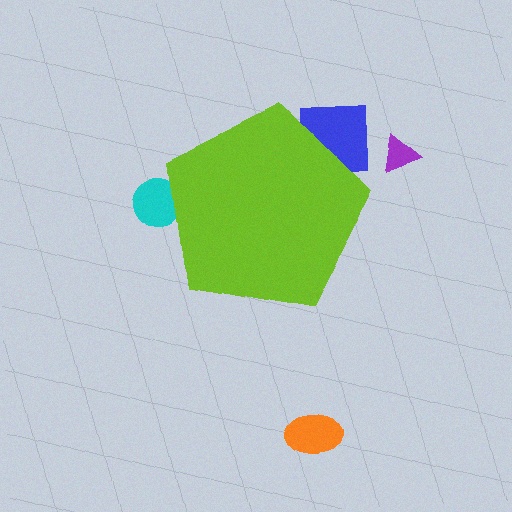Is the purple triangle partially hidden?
No, the purple triangle is fully visible.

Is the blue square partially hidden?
Yes, the blue square is partially hidden behind the lime pentagon.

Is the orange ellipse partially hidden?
No, the orange ellipse is fully visible.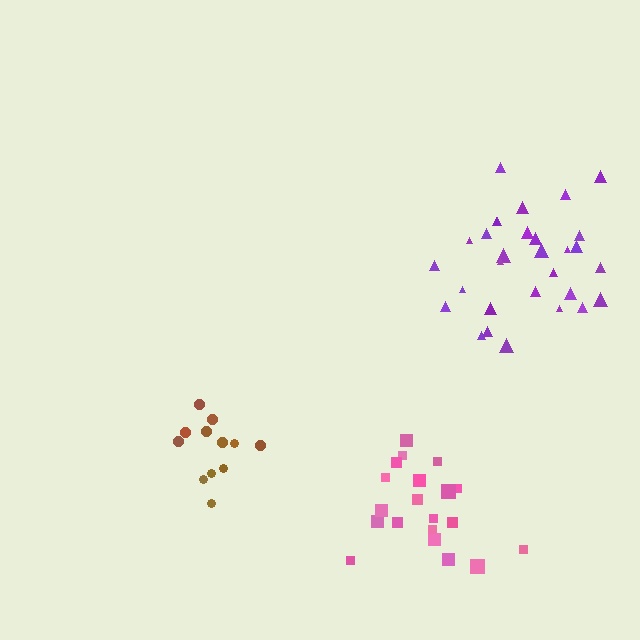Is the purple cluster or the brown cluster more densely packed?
Brown.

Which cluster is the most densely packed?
Brown.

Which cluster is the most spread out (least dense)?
Purple.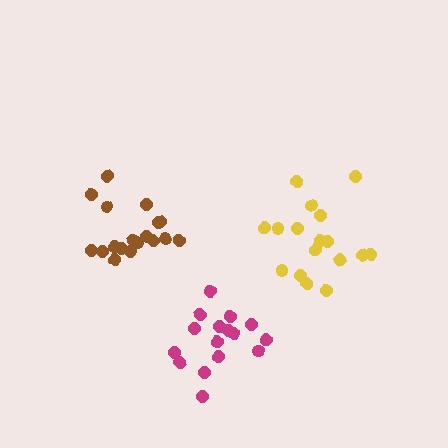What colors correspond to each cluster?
The clusters are colored: brown, yellow, magenta.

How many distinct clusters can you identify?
There are 3 distinct clusters.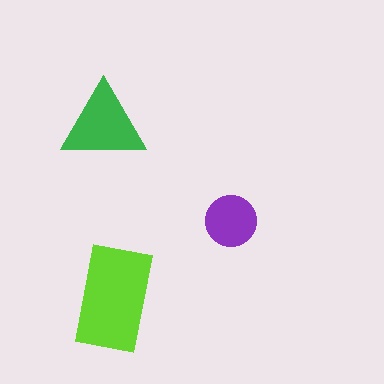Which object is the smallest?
The purple circle.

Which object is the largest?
The lime rectangle.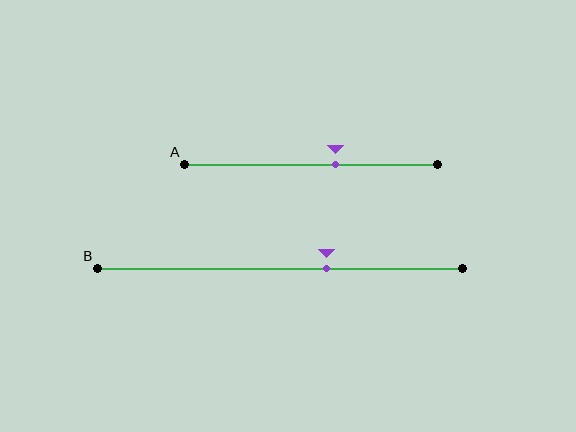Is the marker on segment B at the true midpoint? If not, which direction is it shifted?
No, the marker on segment B is shifted to the right by about 13% of the segment length.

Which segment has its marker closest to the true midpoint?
Segment A has its marker closest to the true midpoint.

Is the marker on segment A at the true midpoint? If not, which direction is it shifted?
No, the marker on segment A is shifted to the right by about 10% of the segment length.